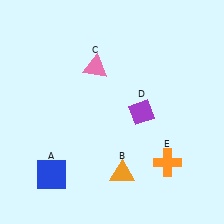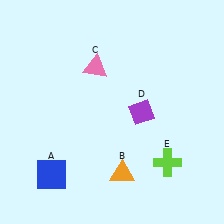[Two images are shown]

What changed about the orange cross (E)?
In Image 1, E is orange. In Image 2, it changed to lime.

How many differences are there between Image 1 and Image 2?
There is 1 difference between the two images.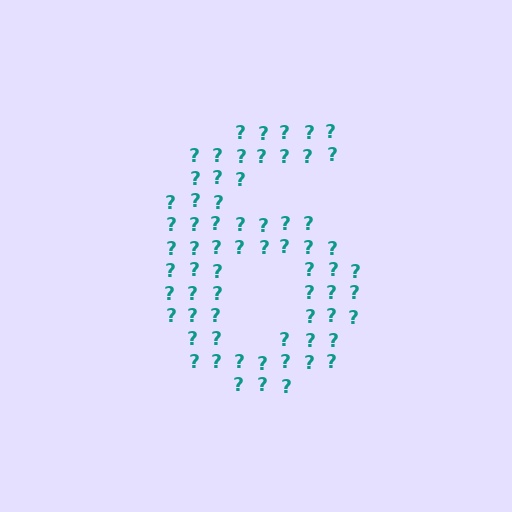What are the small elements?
The small elements are question marks.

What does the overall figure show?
The overall figure shows the digit 6.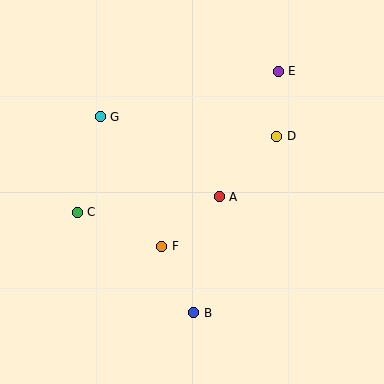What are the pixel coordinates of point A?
Point A is at (219, 197).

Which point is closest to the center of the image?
Point A at (219, 197) is closest to the center.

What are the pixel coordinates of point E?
Point E is at (278, 71).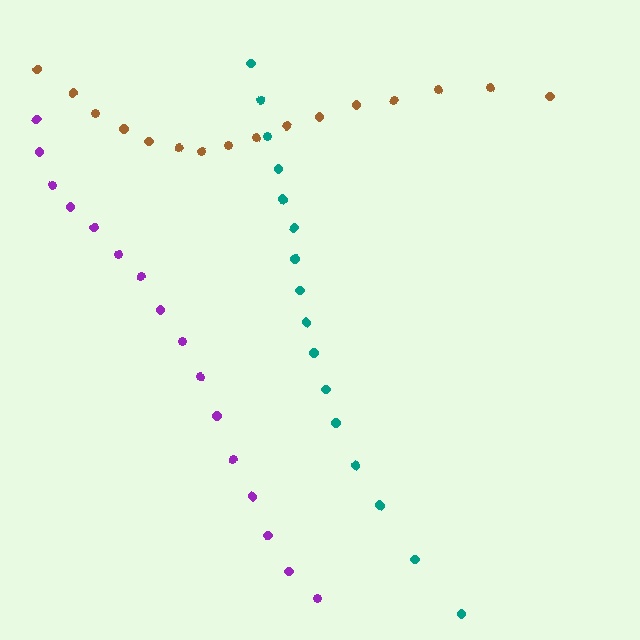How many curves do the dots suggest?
There are 3 distinct paths.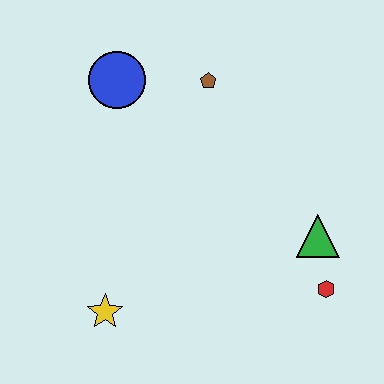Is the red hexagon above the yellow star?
Yes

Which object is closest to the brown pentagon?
The blue circle is closest to the brown pentagon.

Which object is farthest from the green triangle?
The blue circle is farthest from the green triangle.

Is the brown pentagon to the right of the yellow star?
Yes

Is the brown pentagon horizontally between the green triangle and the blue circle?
Yes